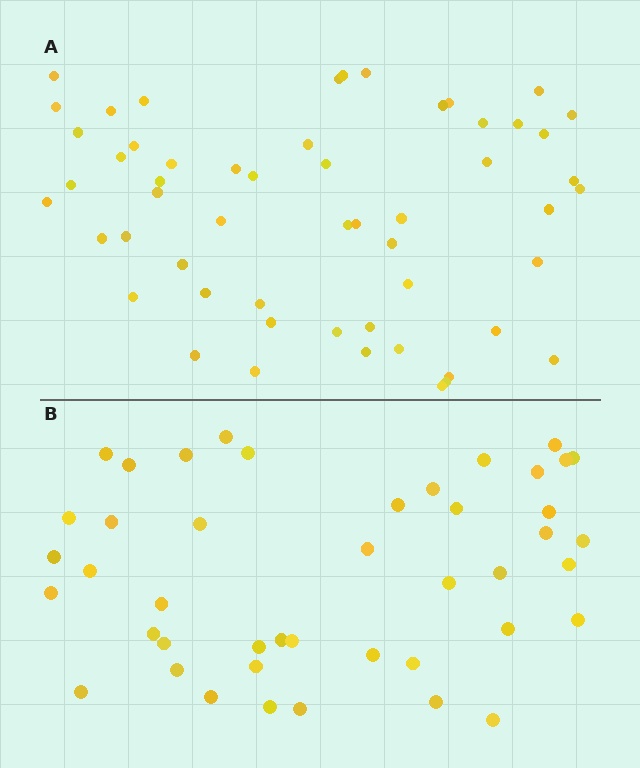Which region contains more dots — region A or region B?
Region A (the top region) has more dots.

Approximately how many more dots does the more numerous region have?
Region A has roughly 12 or so more dots than region B.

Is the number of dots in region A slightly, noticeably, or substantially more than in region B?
Region A has noticeably more, but not dramatically so. The ratio is roughly 1.2 to 1.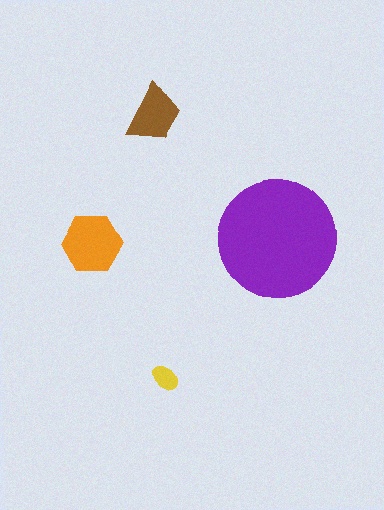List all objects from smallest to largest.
The yellow ellipse, the brown trapezoid, the orange hexagon, the purple circle.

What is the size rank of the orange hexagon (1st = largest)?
2nd.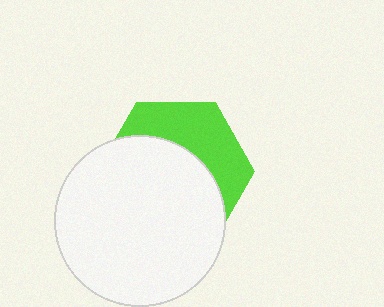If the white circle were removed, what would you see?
You would see the complete lime hexagon.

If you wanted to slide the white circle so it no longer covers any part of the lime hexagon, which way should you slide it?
Slide it down — that is the most direct way to separate the two shapes.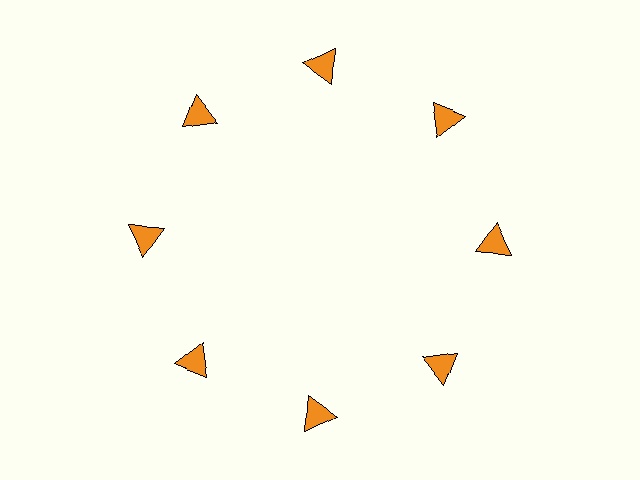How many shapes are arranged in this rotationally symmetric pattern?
There are 8 shapes, arranged in 8 groups of 1.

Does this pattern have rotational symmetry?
Yes, this pattern has 8-fold rotational symmetry. It looks the same after rotating 45 degrees around the center.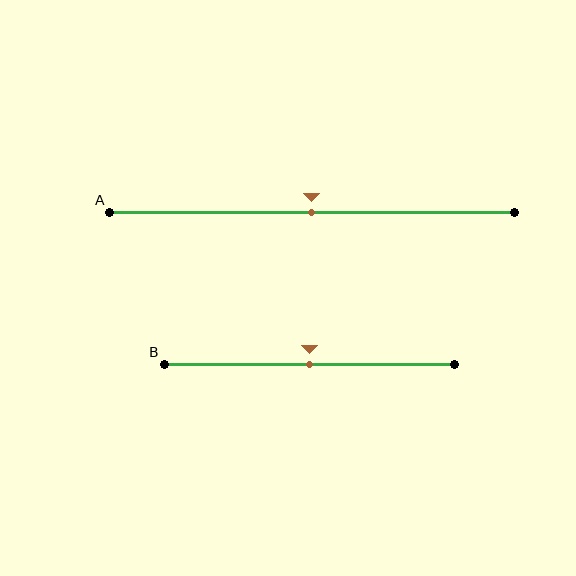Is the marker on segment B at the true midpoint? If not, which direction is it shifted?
Yes, the marker on segment B is at the true midpoint.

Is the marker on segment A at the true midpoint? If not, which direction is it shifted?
Yes, the marker on segment A is at the true midpoint.